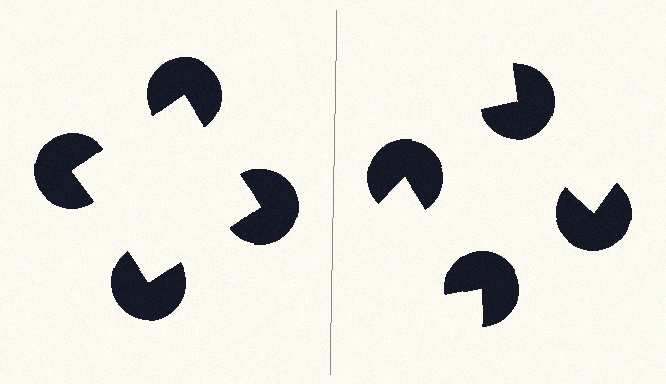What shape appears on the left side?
An illusory square.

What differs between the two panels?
The pac-man discs are positioned identically on both sides; only the wedge orientations differ. On the left they align to a square; on the right they are misaligned.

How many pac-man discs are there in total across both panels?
8 — 4 on each side.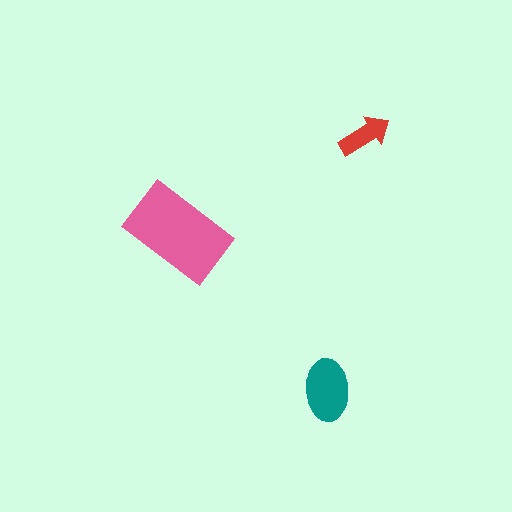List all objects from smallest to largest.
The red arrow, the teal ellipse, the pink rectangle.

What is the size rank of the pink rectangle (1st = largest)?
1st.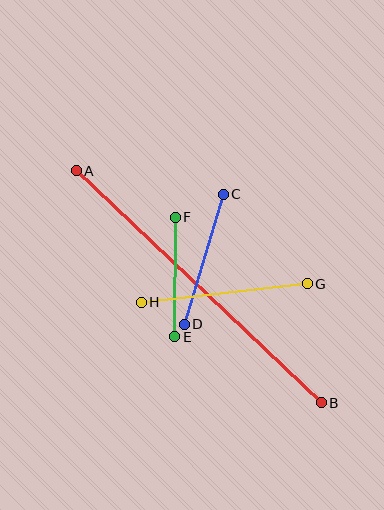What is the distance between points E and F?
The distance is approximately 120 pixels.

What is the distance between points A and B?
The distance is approximately 337 pixels.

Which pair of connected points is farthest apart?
Points A and B are farthest apart.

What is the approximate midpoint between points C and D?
The midpoint is at approximately (204, 259) pixels.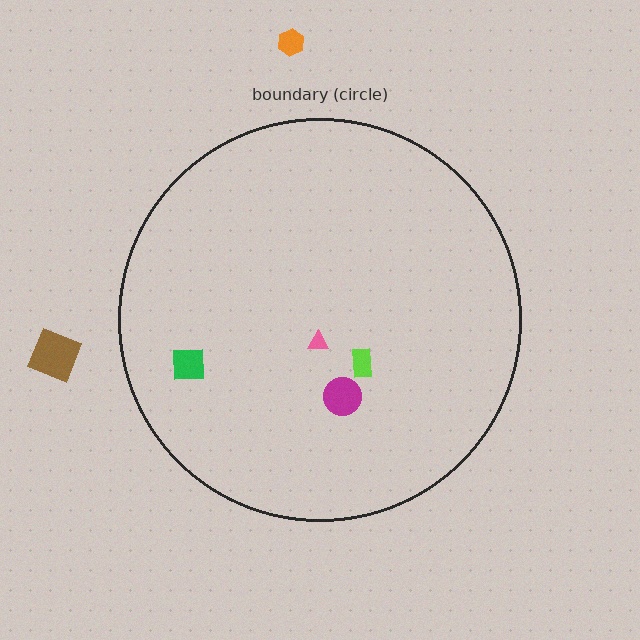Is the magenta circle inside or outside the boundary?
Inside.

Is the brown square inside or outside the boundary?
Outside.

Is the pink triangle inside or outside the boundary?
Inside.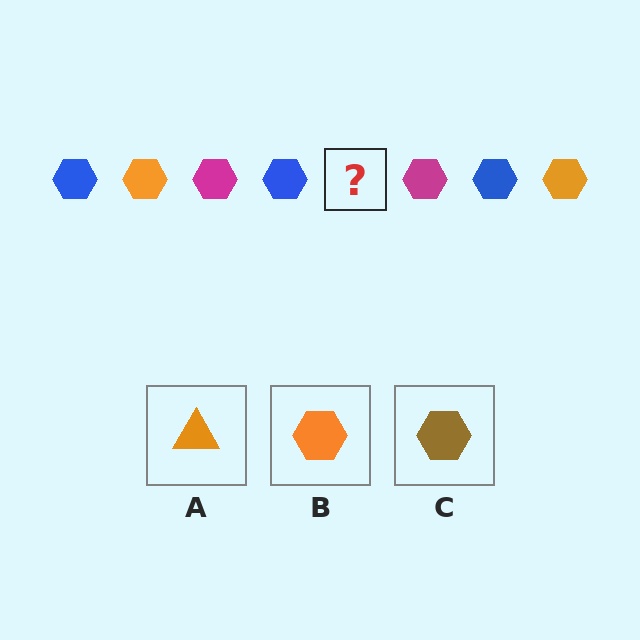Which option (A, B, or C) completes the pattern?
B.